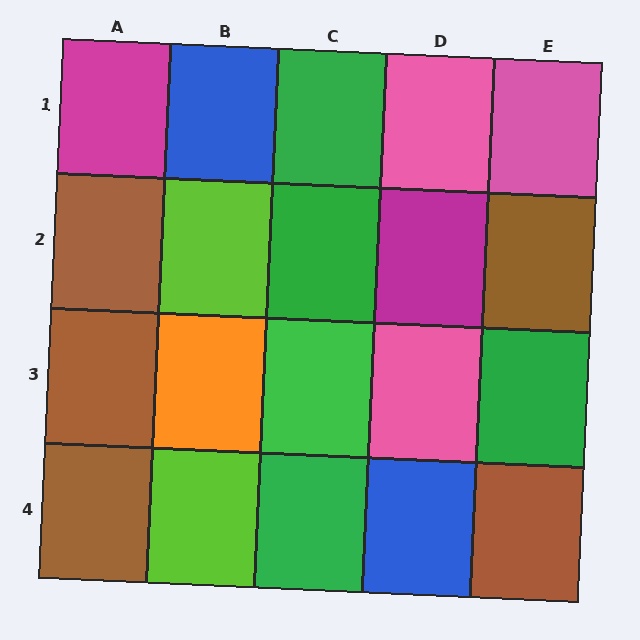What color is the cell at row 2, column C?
Green.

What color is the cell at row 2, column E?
Brown.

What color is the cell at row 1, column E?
Pink.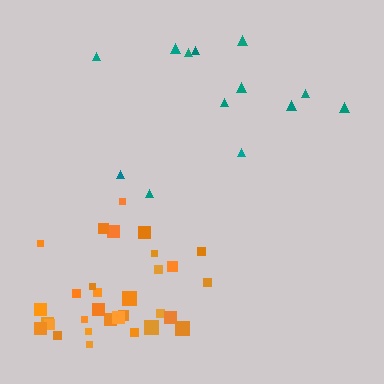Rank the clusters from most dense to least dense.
orange, teal.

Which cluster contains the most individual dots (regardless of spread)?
Orange (32).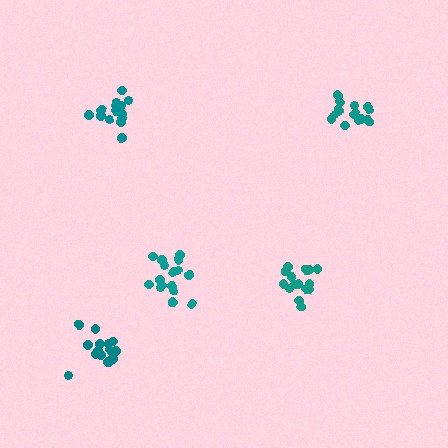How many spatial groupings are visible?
There are 5 spatial groupings.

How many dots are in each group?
Group 1: 15 dots, Group 2: 17 dots, Group 3: 15 dots, Group 4: 15 dots, Group 5: 16 dots (78 total).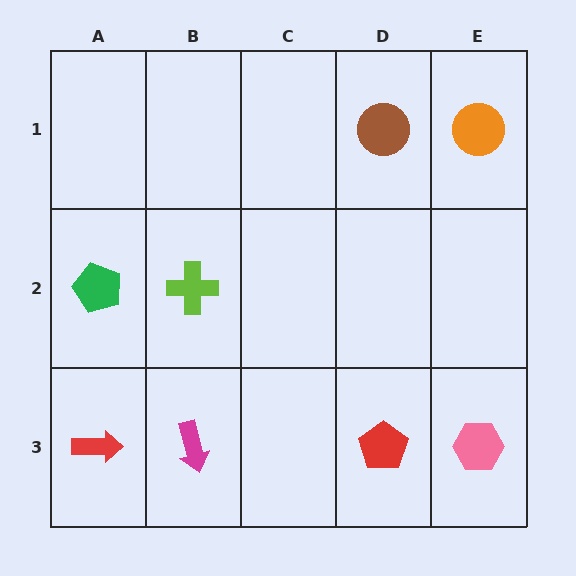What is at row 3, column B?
A magenta arrow.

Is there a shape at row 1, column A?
No, that cell is empty.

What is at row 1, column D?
A brown circle.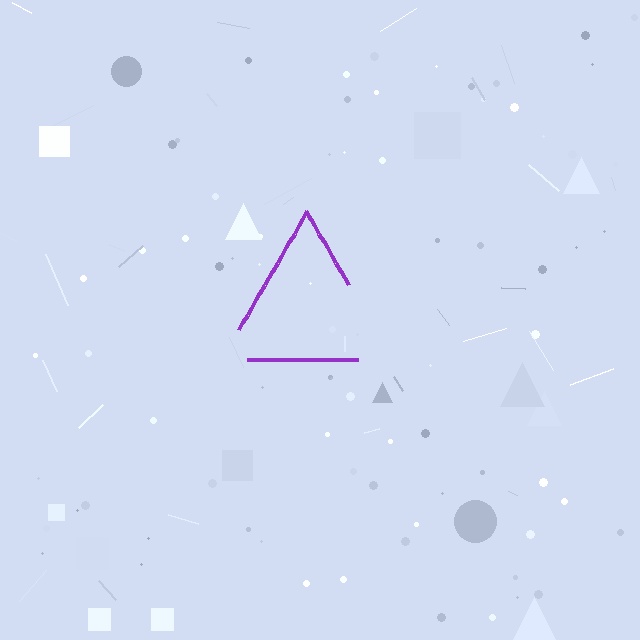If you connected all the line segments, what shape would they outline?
They would outline a triangle.